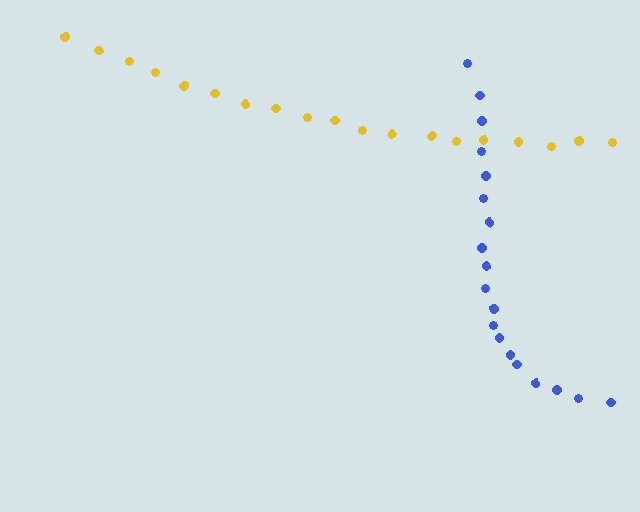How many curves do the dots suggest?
There are 2 distinct paths.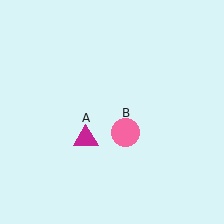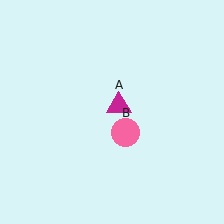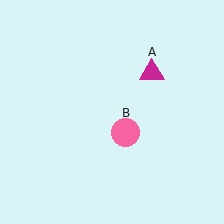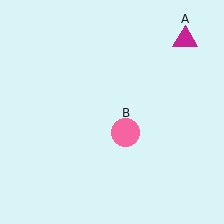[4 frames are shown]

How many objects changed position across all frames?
1 object changed position: magenta triangle (object A).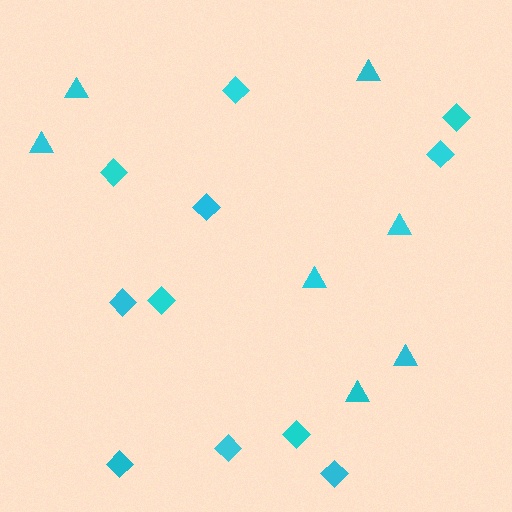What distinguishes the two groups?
There are 2 groups: one group of triangles (7) and one group of diamonds (11).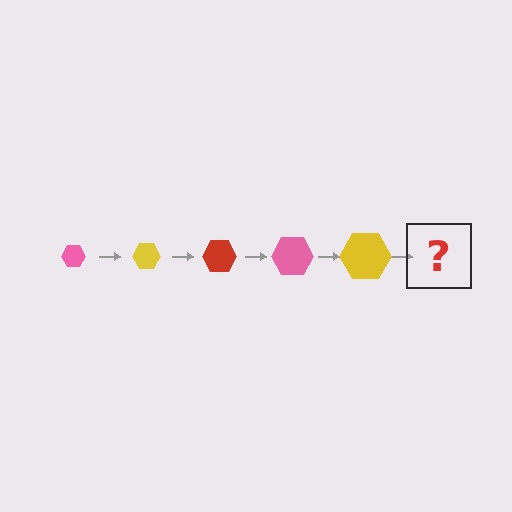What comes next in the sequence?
The next element should be a red hexagon, larger than the previous one.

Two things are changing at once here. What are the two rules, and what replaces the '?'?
The two rules are that the hexagon grows larger each step and the color cycles through pink, yellow, and red. The '?' should be a red hexagon, larger than the previous one.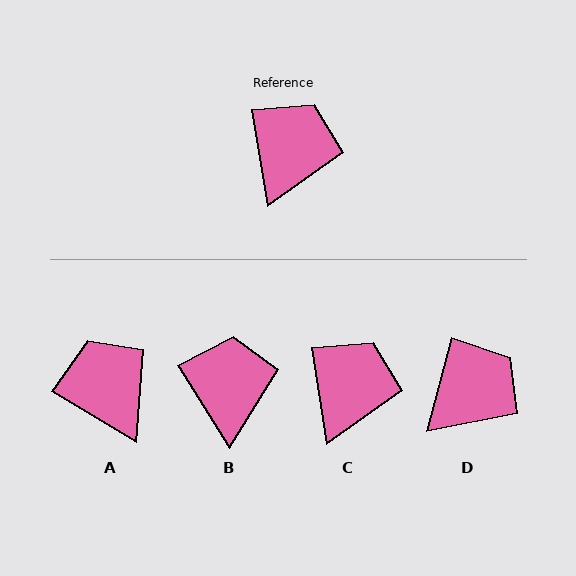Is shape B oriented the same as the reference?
No, it is off by about 23 degrees.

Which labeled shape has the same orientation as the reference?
C.